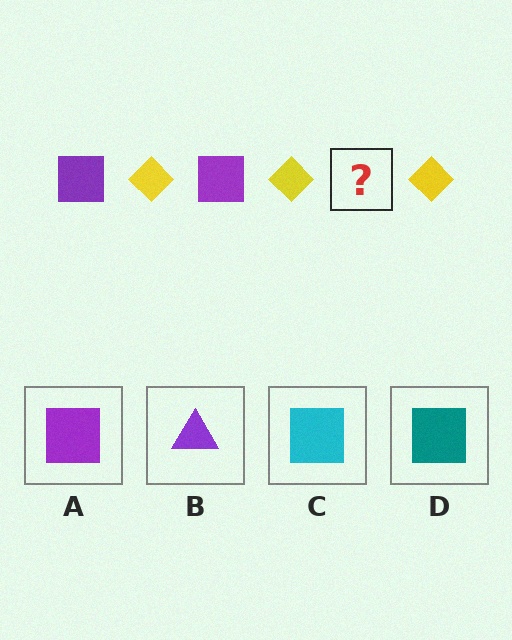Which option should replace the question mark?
Option A.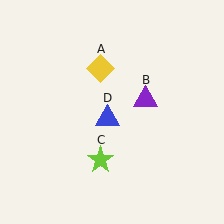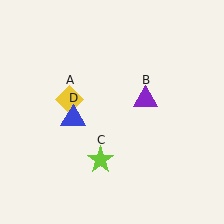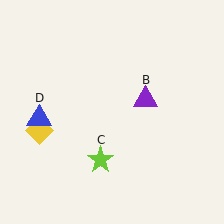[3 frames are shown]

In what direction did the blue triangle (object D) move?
The blue triangle (object D) moved left.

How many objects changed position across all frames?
2 objects changed position: yellow diamond (object A), blue triangle (object D).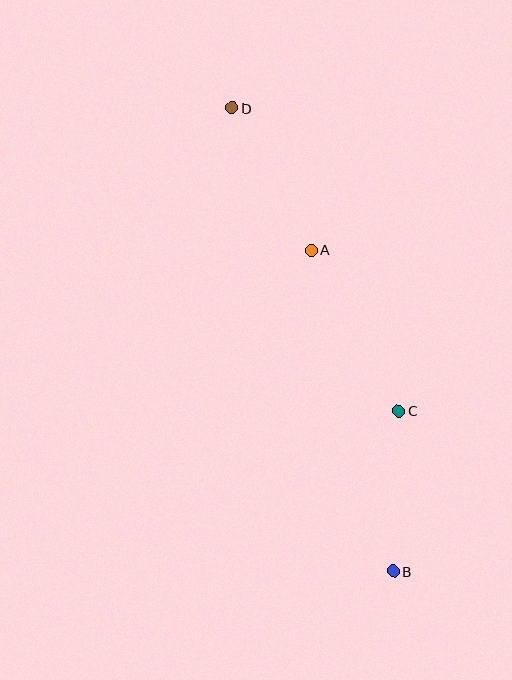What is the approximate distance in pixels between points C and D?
The distance between C and D is approximately 346 pixels.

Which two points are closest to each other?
Points B and C are closest to each other.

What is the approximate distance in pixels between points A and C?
The distance between A and C is approximately 183 pixels.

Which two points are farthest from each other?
Points B and D are farthest from each other.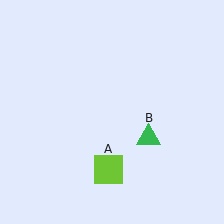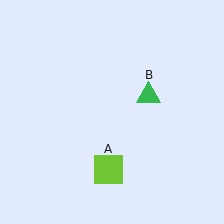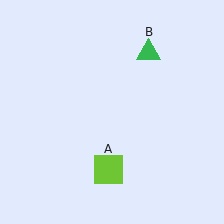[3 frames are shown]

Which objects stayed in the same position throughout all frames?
Lime square (object A) remained stationary.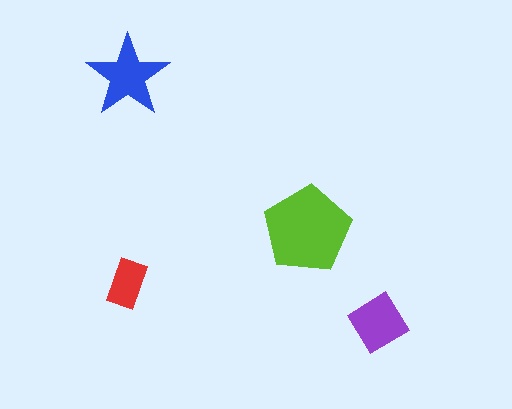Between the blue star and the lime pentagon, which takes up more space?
The lime pentagon.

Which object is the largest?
The lime pentagon.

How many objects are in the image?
There are 4 objects in the image.